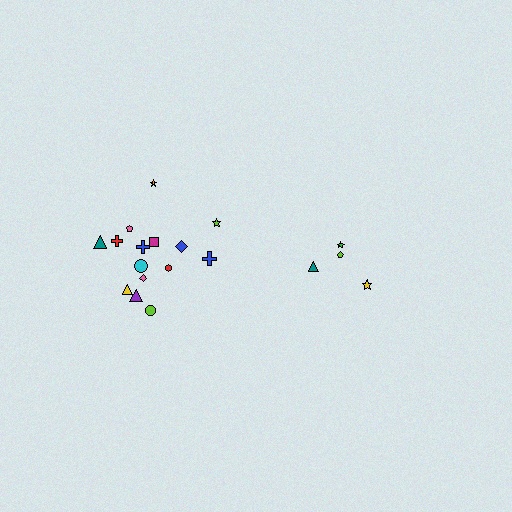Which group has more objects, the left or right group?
The left group.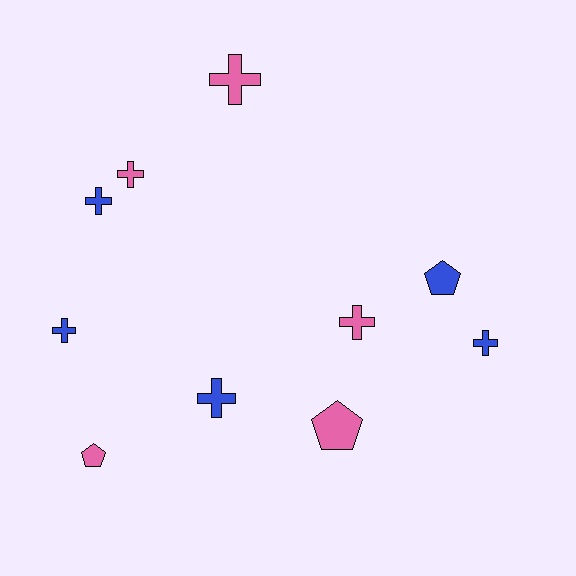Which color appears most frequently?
Blue, with 5 objects.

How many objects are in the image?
There are 10 objects.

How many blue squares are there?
There are no blue squares.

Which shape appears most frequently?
Cross, with 7 objects.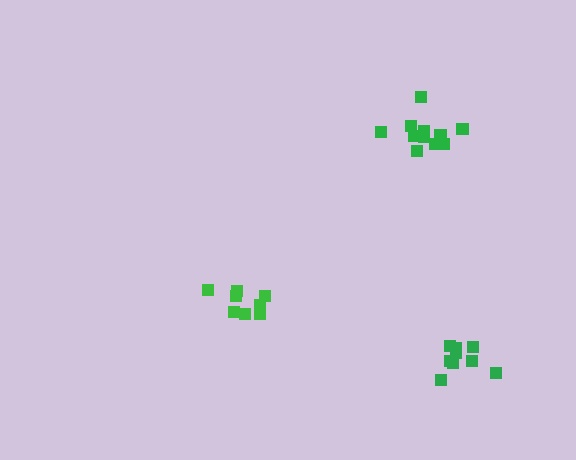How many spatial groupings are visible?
There are 3 spatial groupings.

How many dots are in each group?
Group 1: 11 dots, Group 2: 8 dots, Group 3: 9 dots (28 total).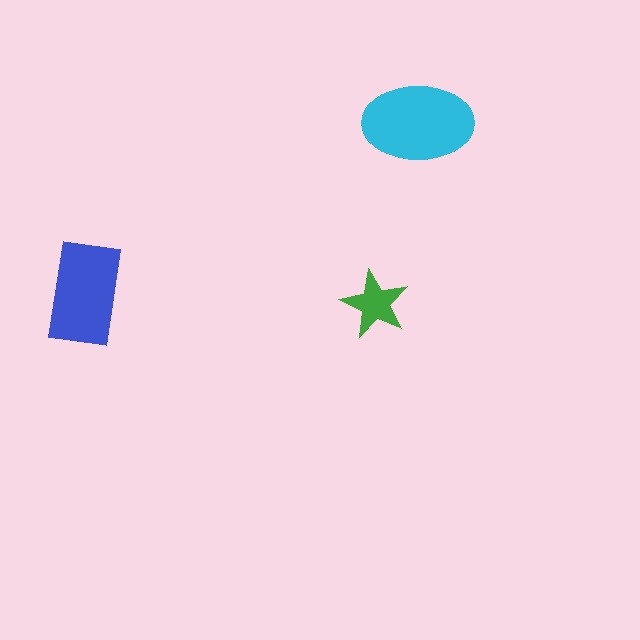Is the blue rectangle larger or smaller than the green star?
Larger.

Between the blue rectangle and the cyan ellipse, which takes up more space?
The cyan ellipse.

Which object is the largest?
The cyan ellipse.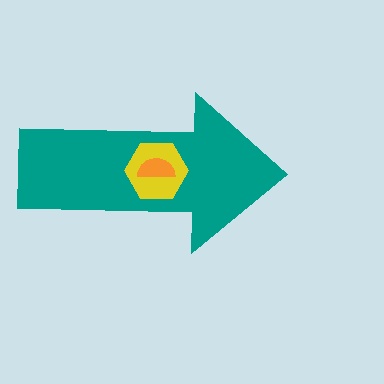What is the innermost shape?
The orange semicircle.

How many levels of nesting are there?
3.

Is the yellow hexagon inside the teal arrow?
Yes.